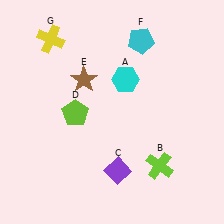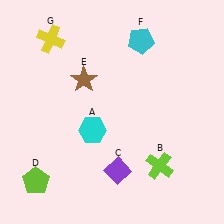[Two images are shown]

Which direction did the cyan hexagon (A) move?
The cyan hexagon (A) moved down.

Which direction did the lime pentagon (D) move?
The lime pentagon (D) moved down.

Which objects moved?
The objects that moved are: the cyan hexagon (A), the lime pentagon (D).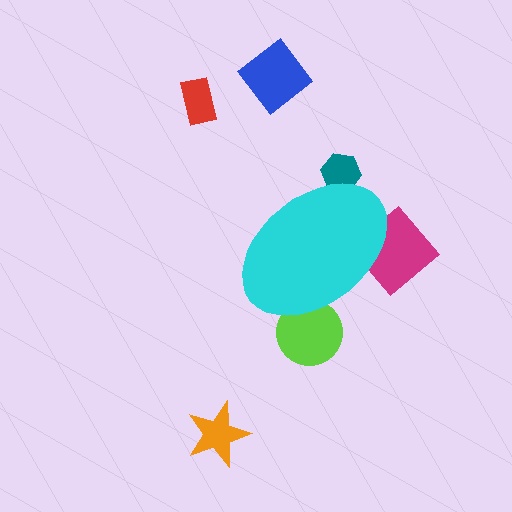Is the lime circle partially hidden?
Yes, the lime circle is partially hidden behind the cyan ellipse.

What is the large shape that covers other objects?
A cyan ellipse.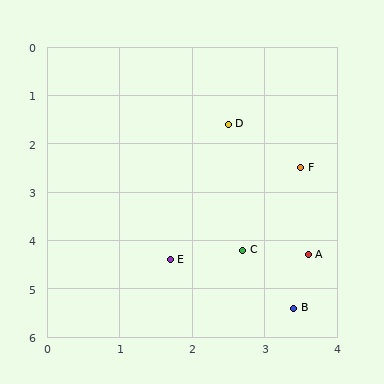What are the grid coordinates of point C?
Point C is at approximately (2.7, 4.2).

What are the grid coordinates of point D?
Point D is at approximately (2.5, 1.6).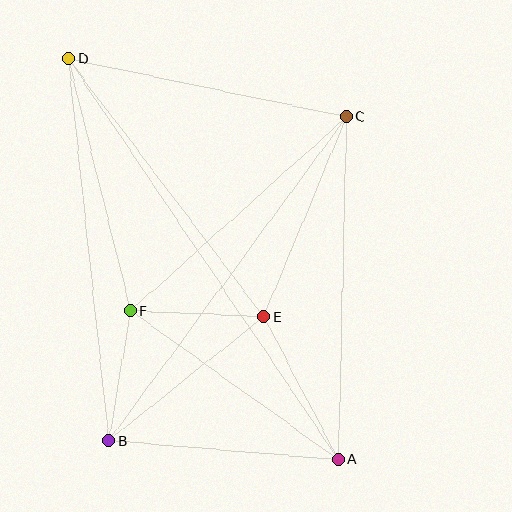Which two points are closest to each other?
Points B and F are closest to each other.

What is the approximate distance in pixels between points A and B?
The distance between A and B is approximately 230 pixels.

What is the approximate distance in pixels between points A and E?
The distance between A and E is approximately 161 pixels.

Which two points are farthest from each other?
Points A and D are farthest from each other.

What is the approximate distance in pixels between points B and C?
The distance between B and C is approximately 402 pixels.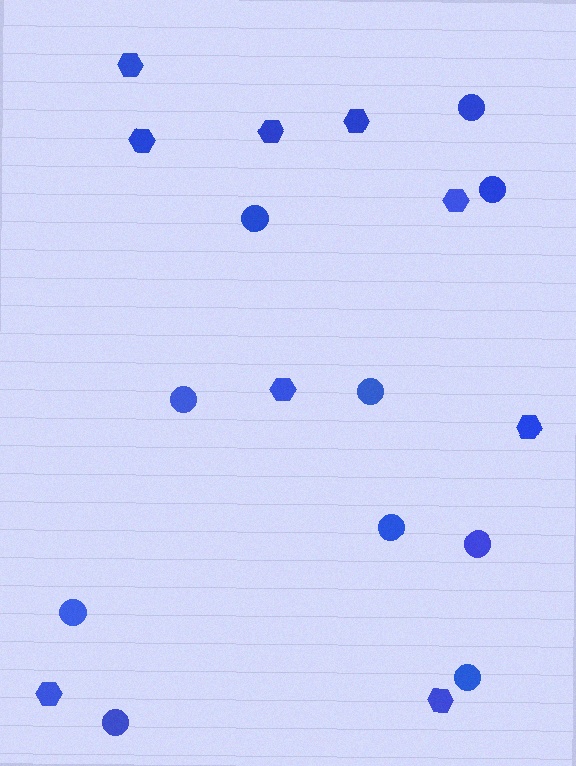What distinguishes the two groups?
There are 2 groups: one group of circles (10) and one group of hexagons (9).